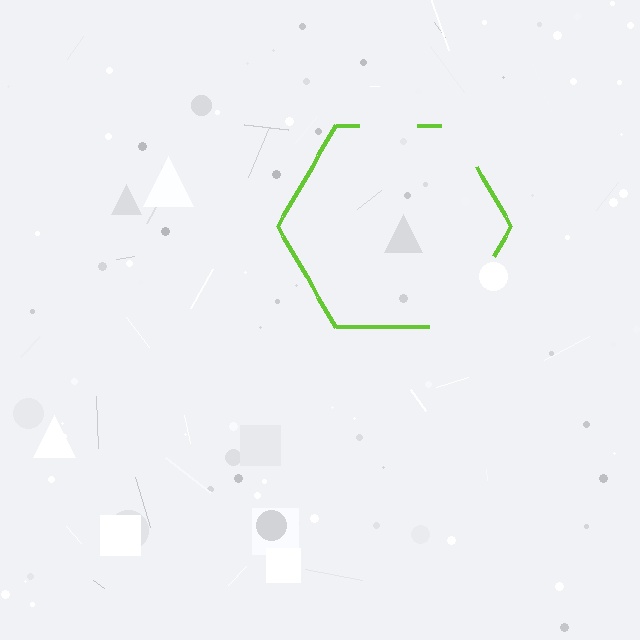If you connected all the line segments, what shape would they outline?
They would outline a hexagon.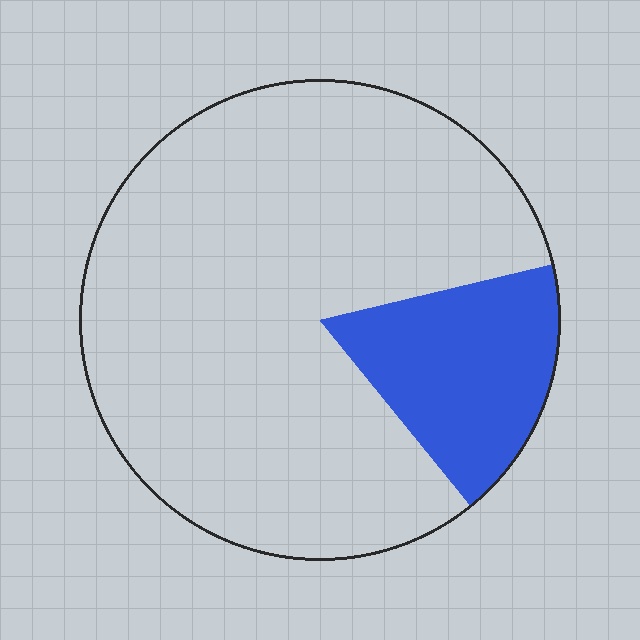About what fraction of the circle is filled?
About one sixth (1/6).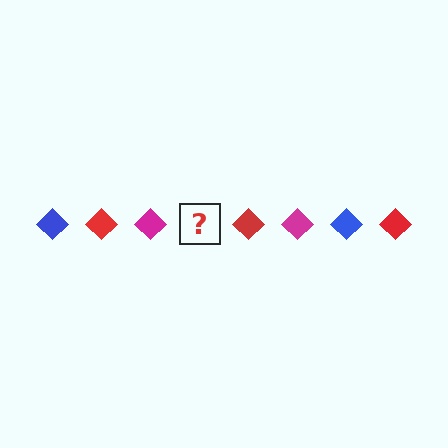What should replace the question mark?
The question mark should be replaced with a blue diamond.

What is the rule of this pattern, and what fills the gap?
The rule is that the pattern cycles through blue, red, magenta diamonds. The gap should be filled with a blue diamond.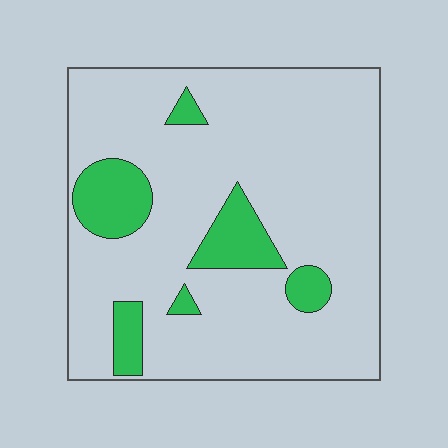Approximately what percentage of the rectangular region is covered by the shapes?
Approximately 15%.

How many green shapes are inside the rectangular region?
6.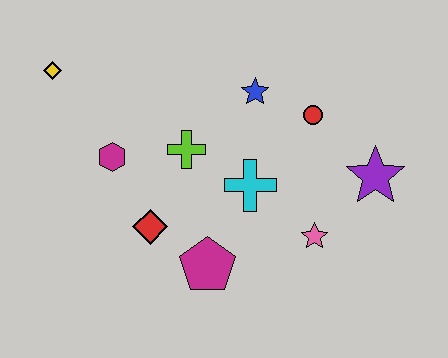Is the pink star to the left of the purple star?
Yes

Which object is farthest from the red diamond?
The purple star is farthest from the red diamond.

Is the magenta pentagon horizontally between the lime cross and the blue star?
Yes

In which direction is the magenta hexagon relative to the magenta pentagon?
The magenta hexagon is above the magenta pentagon.